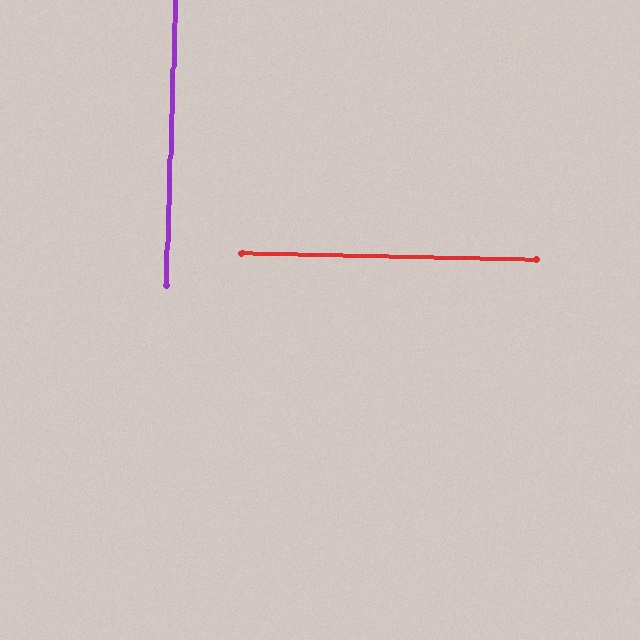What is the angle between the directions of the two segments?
Approximately 89 degrees.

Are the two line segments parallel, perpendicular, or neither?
Perpendicular — they meet at approximately 89°.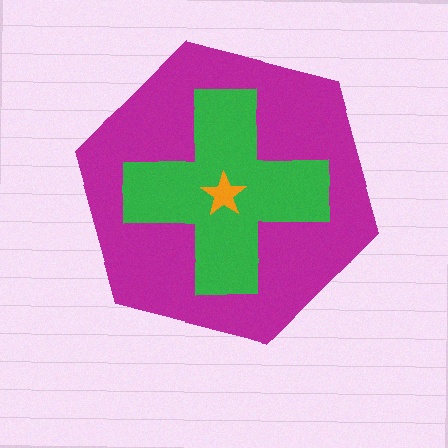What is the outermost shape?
The magenta hexagon.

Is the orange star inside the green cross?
Yes.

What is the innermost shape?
The orange star.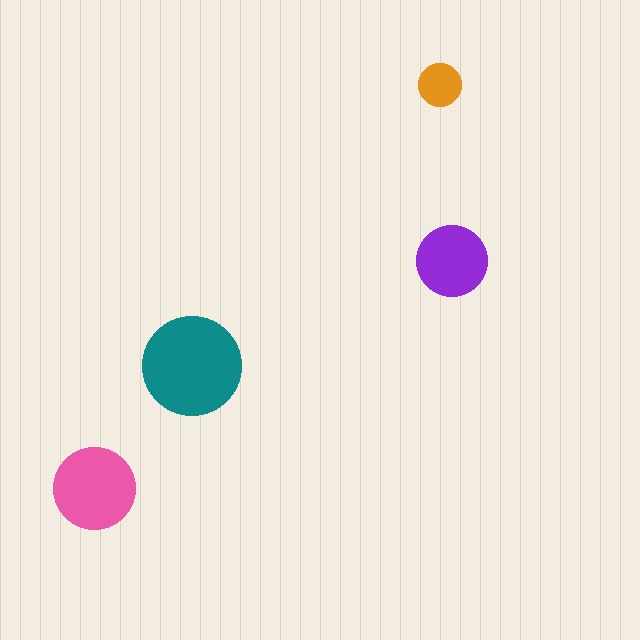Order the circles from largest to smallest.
the teal one, the pink one, the purple one, the orange one.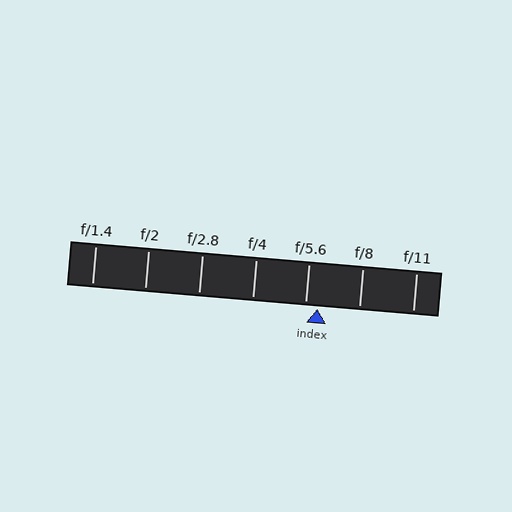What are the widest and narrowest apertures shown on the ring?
The widest aperture shown is f/1.4 and the narrowest is f/11.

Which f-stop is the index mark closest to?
The index mark is closest to f/5.6.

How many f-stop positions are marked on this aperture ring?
There are 7 f-stop positions marked.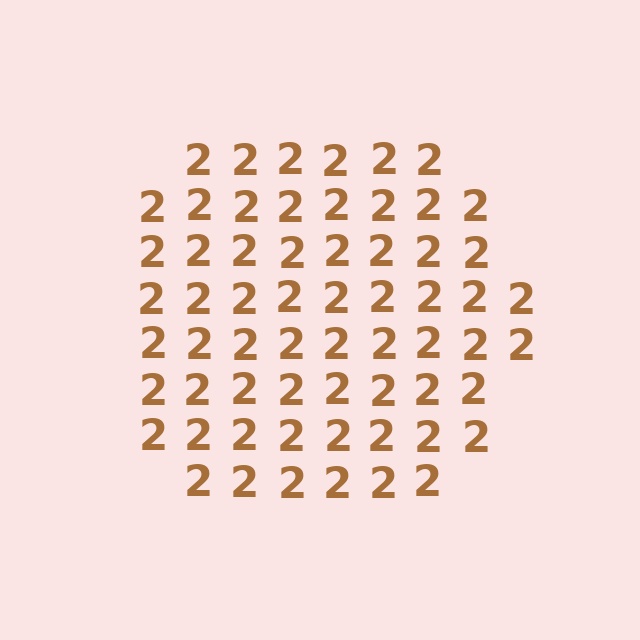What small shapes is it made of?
It is made of small digit 2's.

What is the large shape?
The large shape is a circle.